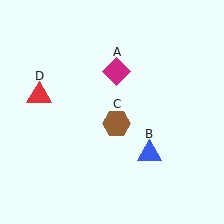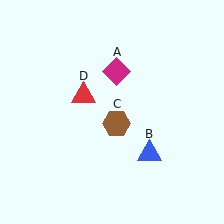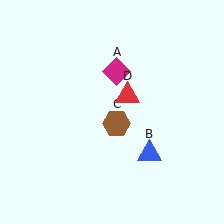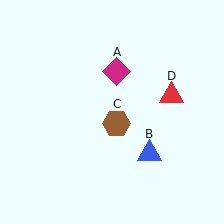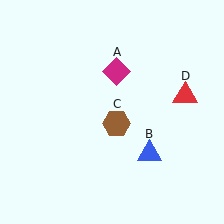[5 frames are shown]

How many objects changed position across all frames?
1 object changed position: red triangle (object D).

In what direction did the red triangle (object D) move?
The red triangle (object D) moved right.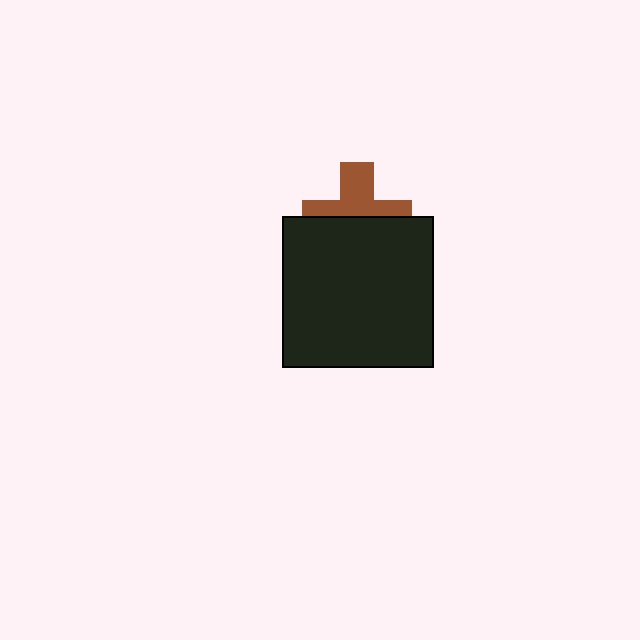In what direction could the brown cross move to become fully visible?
The brown cross could move up. That would shift it out from behind the black square entirely.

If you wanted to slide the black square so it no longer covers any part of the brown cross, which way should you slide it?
Slide it down — that is the most direct way to separate the two shapes.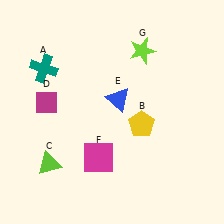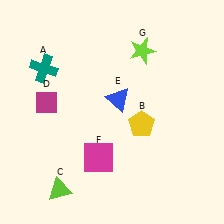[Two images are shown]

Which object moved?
The lime triangle (C) moved down.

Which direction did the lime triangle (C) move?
The lime triangle (C) moved down.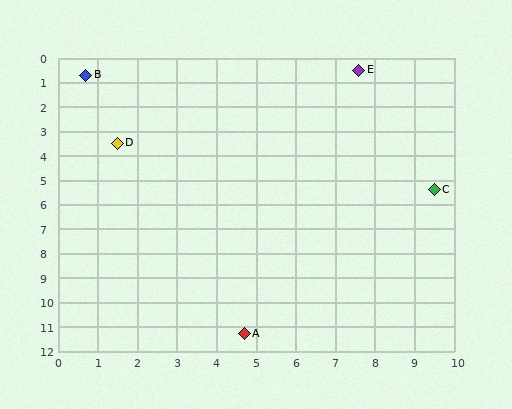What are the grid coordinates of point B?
Point B is at approximately (0.7, 0.7).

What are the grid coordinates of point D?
Point D is at approximately (1.5, 3.5).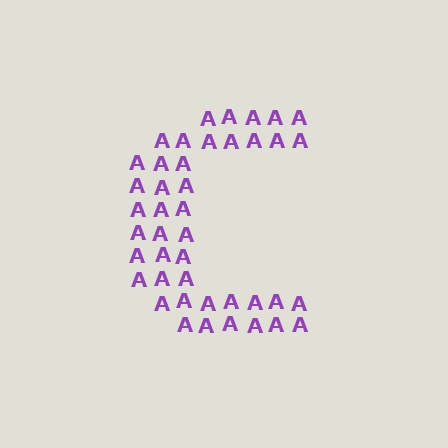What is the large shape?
The large shape is the letter C.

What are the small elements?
The small elements are letter A's.